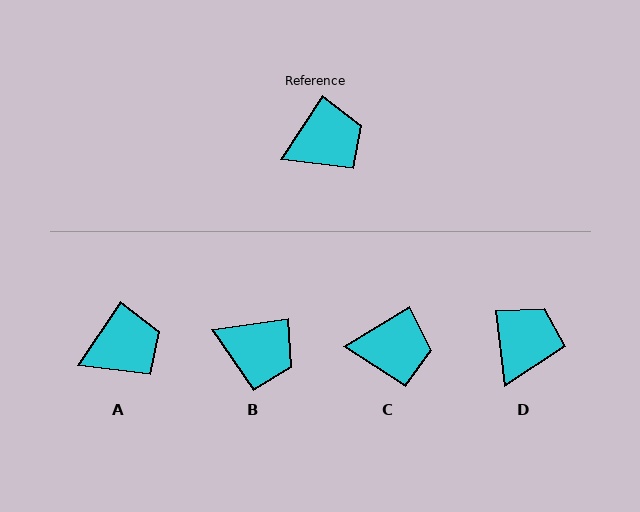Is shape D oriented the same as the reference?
No, it is off by about 40 degrees.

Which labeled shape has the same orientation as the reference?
A.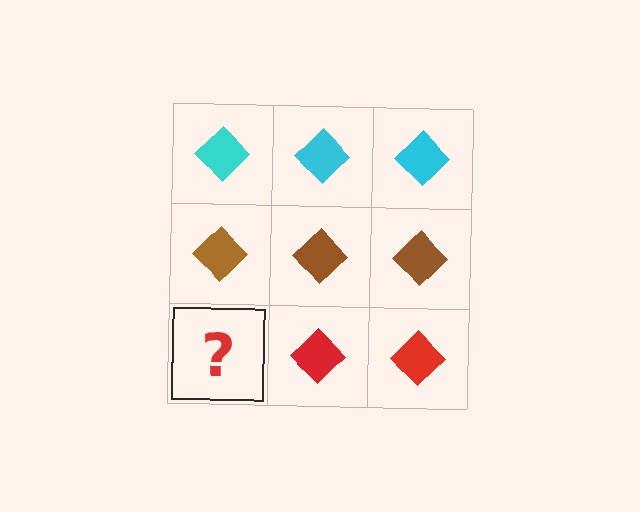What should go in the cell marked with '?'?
The missing cell should contain a red diamond.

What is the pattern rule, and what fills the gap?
The rule is that each row has a consistent color. The gap should be filled with a red diamond.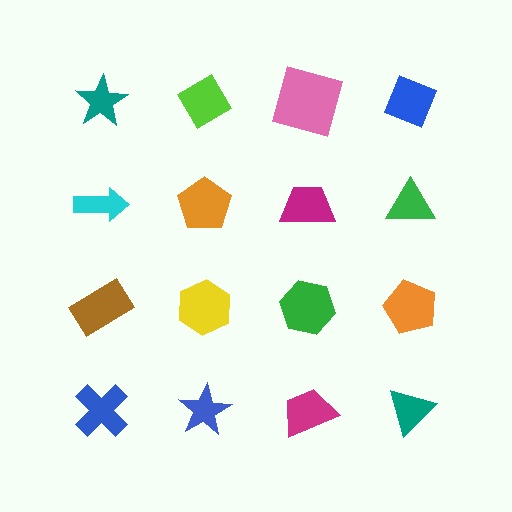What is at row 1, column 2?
A lime diamond.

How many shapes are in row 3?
4 shapes.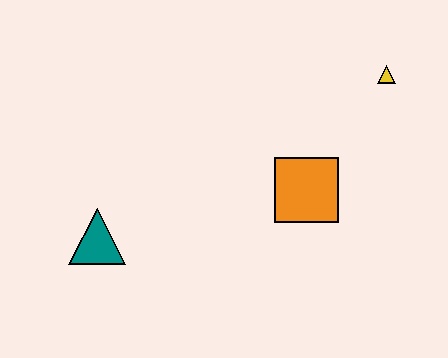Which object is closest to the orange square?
The yellow triangle is closest to the orange square.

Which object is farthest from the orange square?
The teal triangle is farthest from the orange square.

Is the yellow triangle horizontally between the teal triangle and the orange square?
No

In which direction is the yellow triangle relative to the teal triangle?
The yellow triangle is to the right of the teal triangle.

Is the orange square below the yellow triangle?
Yes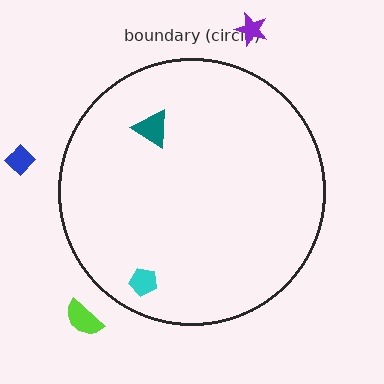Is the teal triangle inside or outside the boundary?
Inside.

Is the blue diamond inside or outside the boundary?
Outside.